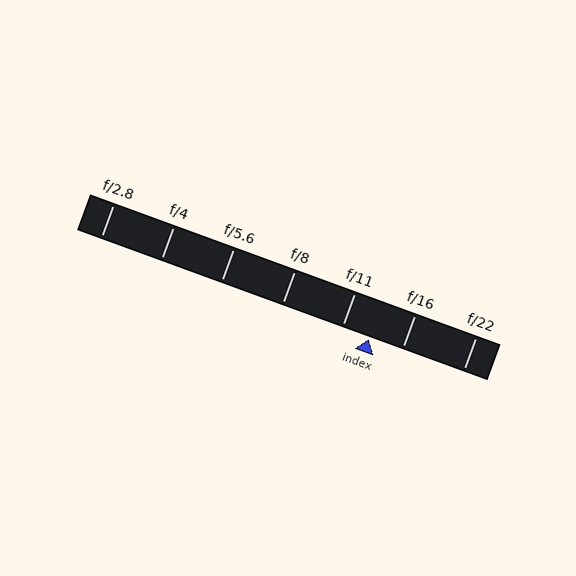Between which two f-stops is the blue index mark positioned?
The index mark is between f/11 and f/16.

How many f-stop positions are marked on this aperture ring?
There are 7 f-stop positions marked.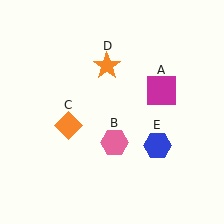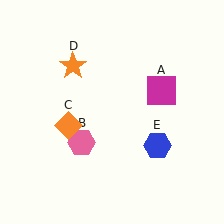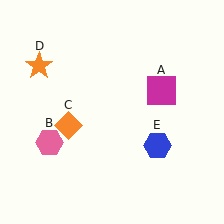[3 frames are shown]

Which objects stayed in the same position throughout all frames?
Magenta square (object A) and orange diamond (object C) and blue hexagon (object E) remained stationary.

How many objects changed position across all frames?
2 objects changed position: pink hexagon (object B), orange star (object D).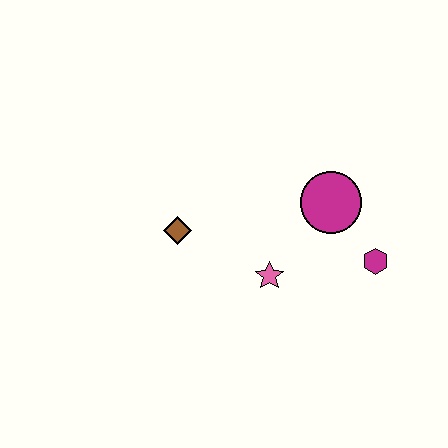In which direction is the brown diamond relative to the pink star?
The brown diamond is to the left of the pink star.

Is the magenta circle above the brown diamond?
Yes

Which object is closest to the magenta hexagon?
The magenta circle is closest to the magenta hexagon.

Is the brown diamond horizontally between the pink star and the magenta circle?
No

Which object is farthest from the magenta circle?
The brown diamond is farthest from the magenta circle.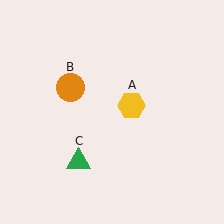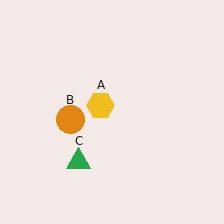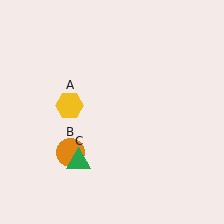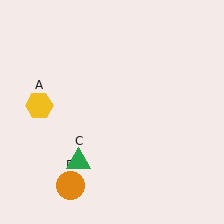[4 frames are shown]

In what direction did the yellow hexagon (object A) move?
The yellow hexagon (object A) moved left.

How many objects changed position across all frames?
2 objects changed position: yellow hexagon (object A), orange circle (object B).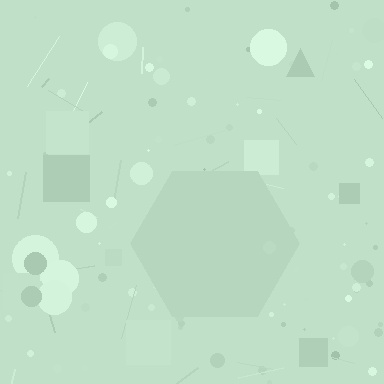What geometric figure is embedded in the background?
A hexagon is embedded in the background.